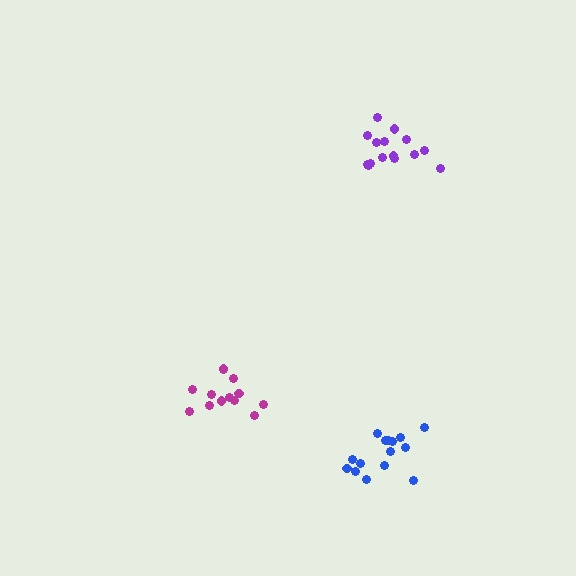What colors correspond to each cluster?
The clusters are colored: blue, purple, magenta.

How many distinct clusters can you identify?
There are 3 distinct clusters.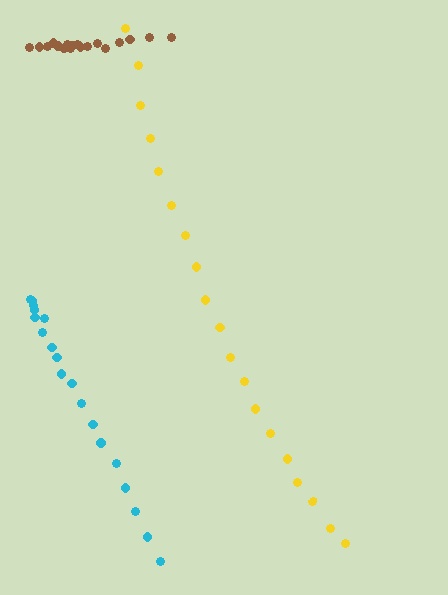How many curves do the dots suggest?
There are 3 distinct paths.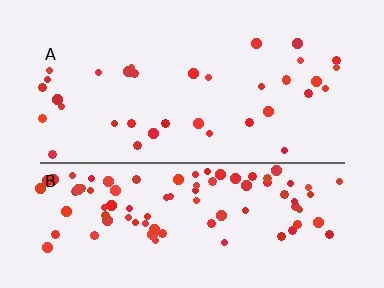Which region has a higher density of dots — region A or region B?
B (the bottom).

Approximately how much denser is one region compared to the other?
Approximately 2.7× — region B over region A.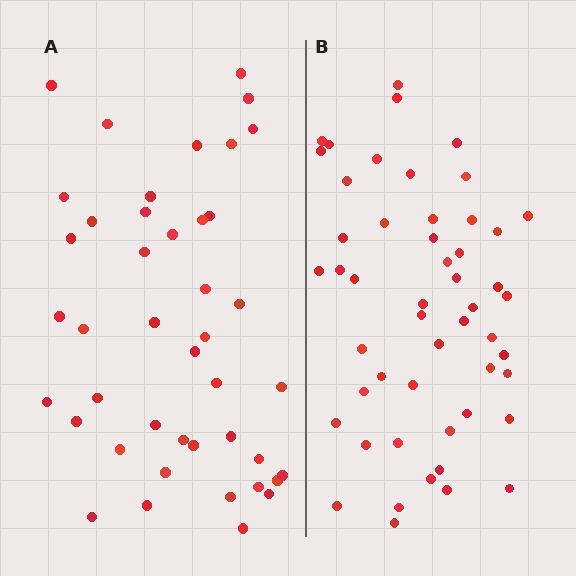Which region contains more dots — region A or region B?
Region B (the right region) has more dots.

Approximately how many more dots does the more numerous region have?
Region B has roughly 8 or so more dots than region A.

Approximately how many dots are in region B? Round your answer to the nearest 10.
About 50 dots. (The exact count is 51, which rounds to 50.)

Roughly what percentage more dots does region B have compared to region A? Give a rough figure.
About 20% more.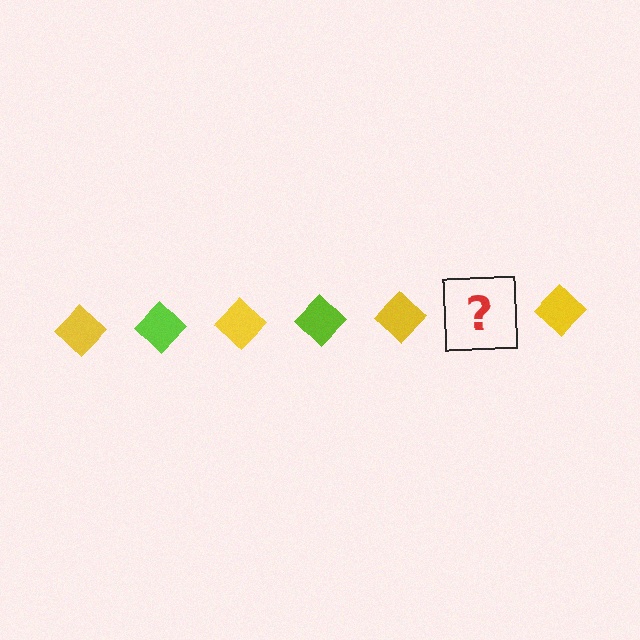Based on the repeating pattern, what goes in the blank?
The blank should be a lime diamond.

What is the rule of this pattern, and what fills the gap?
The rule is that the pattern cycles through yellow, lime diamonds. The gap should be filled with a lime diamond.